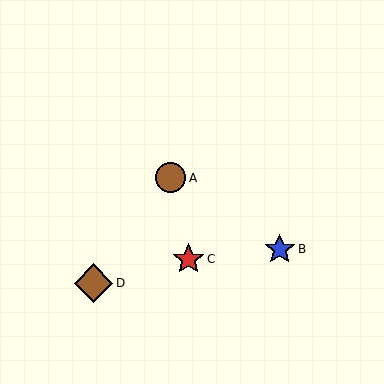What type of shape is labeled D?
Shape D is a brown diamond.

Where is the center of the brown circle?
The center of the brown circle is at (171, 178).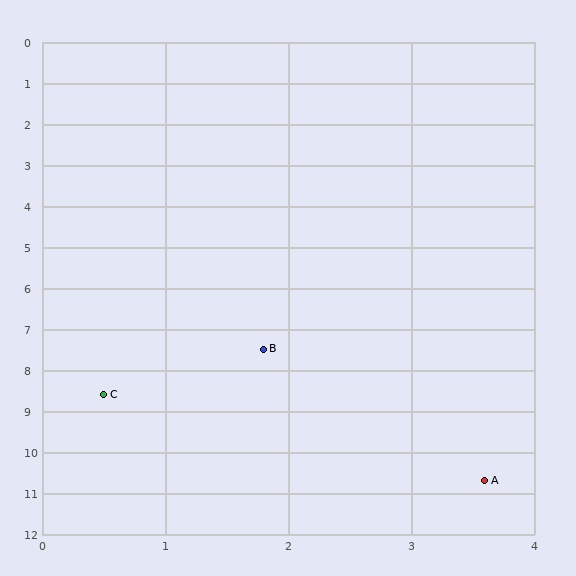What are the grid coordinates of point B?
Point B is at approximately (1.8, 7.5).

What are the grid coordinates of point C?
Point C is at approximately (0.5, 8.6).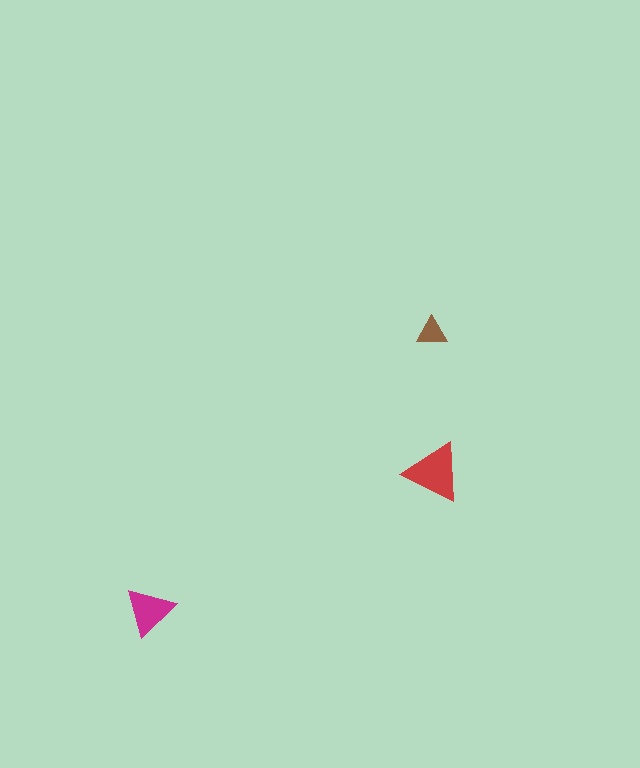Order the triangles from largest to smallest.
the red one, the magenta one, the brown one.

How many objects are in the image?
There are 3 objects in the image.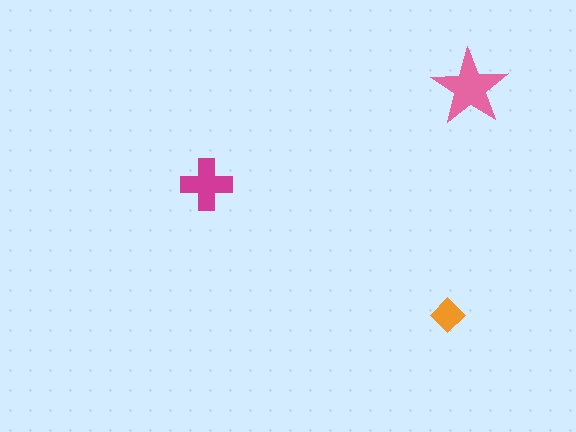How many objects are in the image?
There are 3 objects in the image.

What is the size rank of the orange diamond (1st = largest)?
3rd.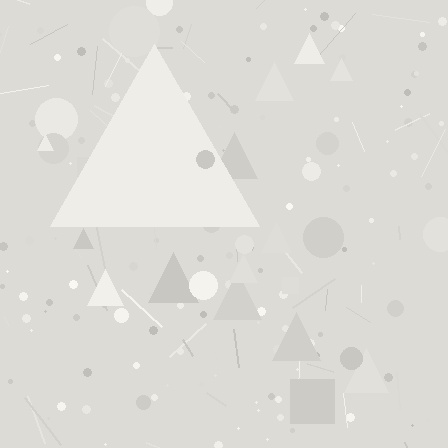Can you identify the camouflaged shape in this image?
The camouflaged shape is a triangle.